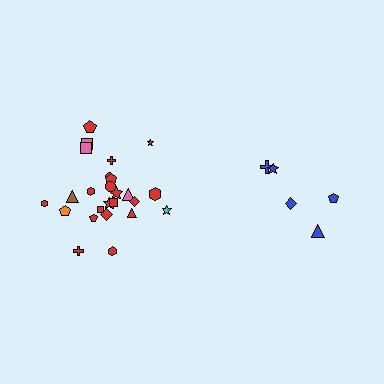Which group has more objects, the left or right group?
The left group.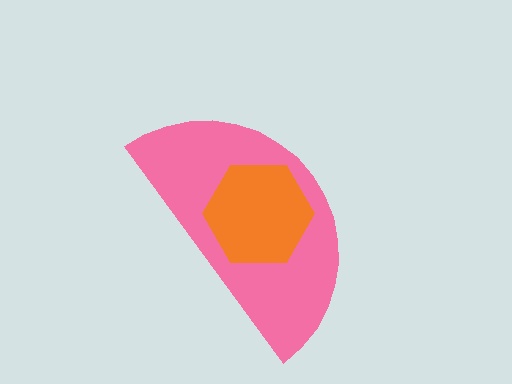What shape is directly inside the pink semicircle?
The orange hexagon.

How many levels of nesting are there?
2.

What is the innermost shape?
The orange hexagon.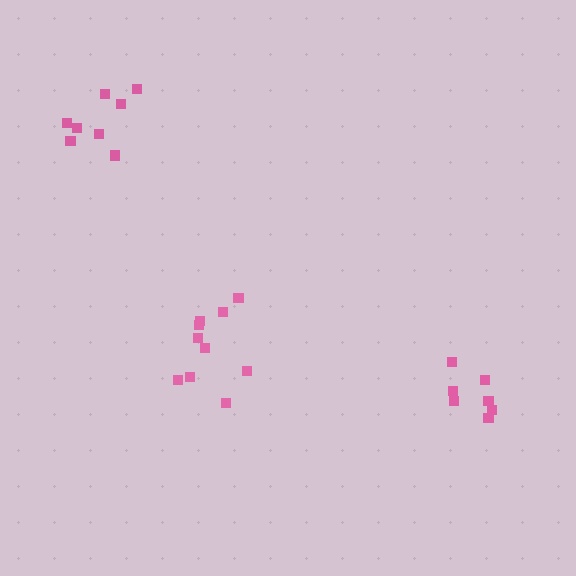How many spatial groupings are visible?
There are 3 spatial groupings.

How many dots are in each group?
Group 1: 10 dots, Group 2: 8 dots, Group 3: 7 dots (25 total).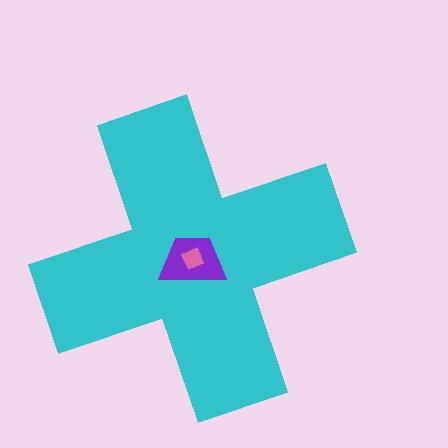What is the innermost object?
The pink square.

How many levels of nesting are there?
3.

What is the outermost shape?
The cyan cross.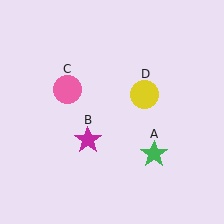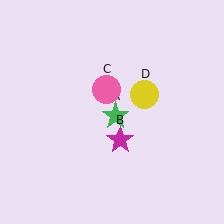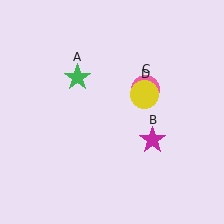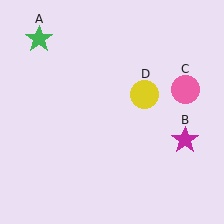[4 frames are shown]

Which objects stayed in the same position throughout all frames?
Yellow circle (object D) remained stationary.